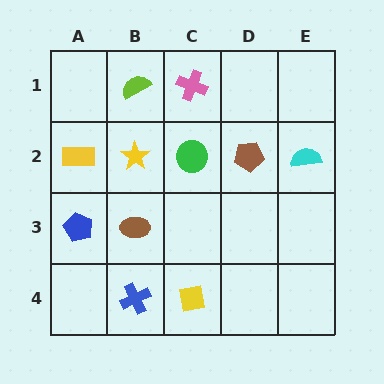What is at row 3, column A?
A blue pentagon.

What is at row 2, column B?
A yellow star.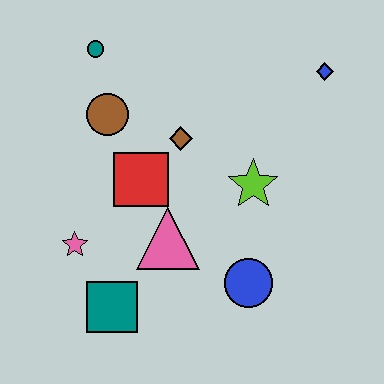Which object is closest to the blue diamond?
The lime star is closest to the blue diamond.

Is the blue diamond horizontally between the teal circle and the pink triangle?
No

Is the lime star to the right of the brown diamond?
Yes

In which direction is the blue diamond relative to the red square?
The blue diamond is to the right of the red square.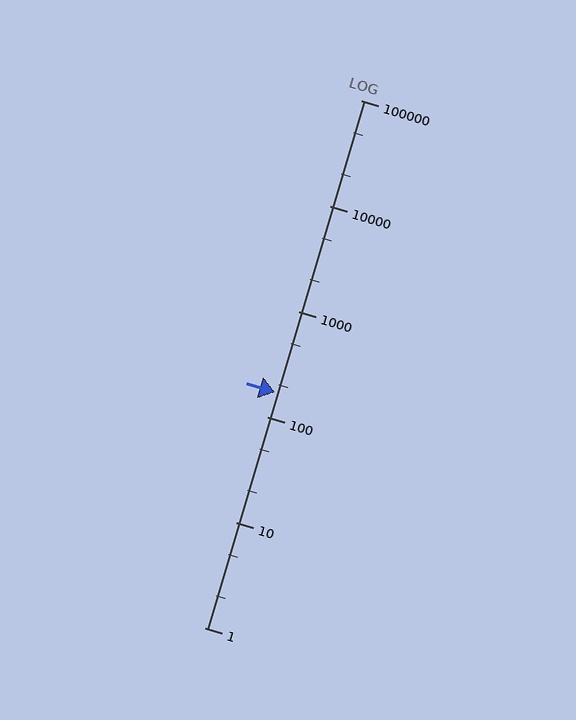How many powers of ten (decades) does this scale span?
The scale spans 5 decades, from 1 to 100000.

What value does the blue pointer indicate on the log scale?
The pointer indicates approximately 170.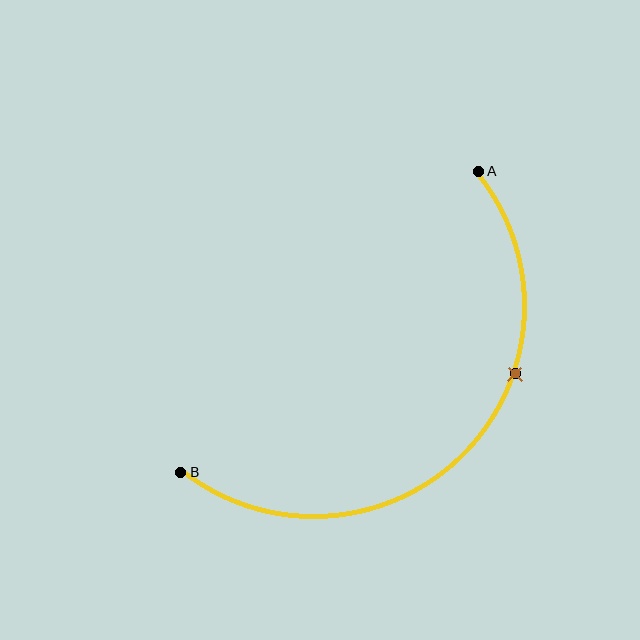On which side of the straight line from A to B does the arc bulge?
The arc bulges below and to the right of the straight line connecting A and B.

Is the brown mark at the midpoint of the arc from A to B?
No. The brown mark lies on the arc but is closer to endpoint A. The arc midpoint would be at the point on the curve equidistant along the arc from both A and B.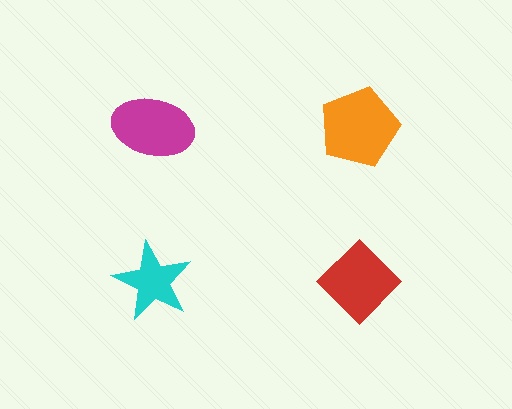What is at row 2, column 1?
A cyan star.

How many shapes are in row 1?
2 shapes.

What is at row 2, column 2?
A red diamond.